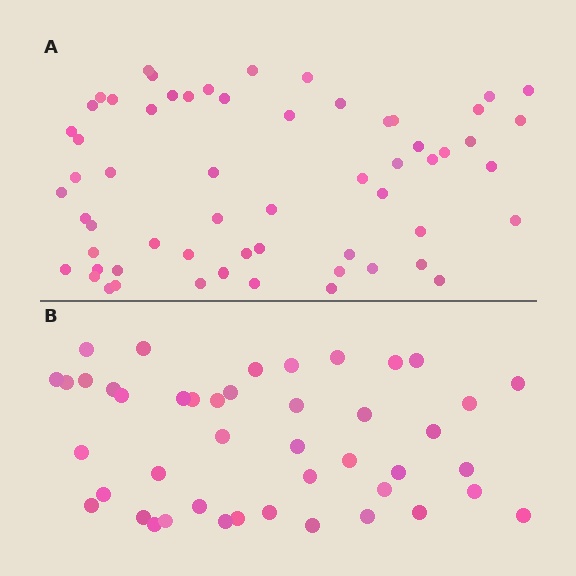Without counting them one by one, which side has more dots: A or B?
Region A (the top region) has more dots.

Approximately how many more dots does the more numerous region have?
Region A has approximately 15 more dots than region B.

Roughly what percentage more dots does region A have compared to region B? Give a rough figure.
About 35% more.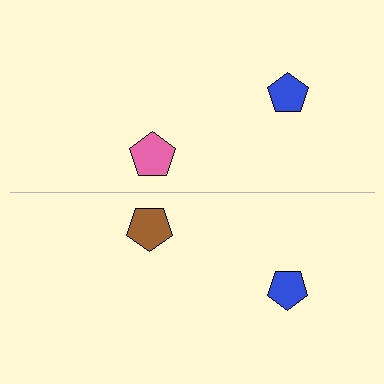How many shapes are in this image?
There are 4 shapes in this image.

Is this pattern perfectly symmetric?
No, the pattern is not perfectly symmetric. The brown pentagon on the bottom side breaks the symmetry — its mirror counterpart is pink.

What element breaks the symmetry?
The brown pentagon on the bottom side breaks the symmetry — its mirror counterpart is pink.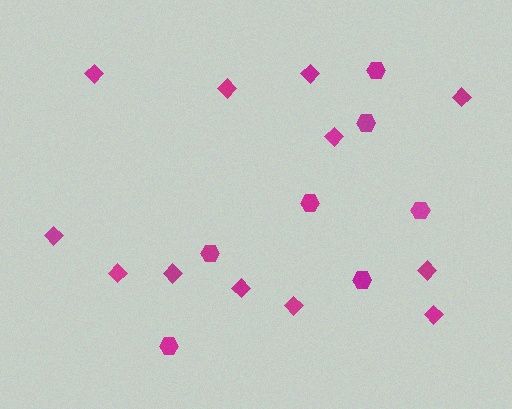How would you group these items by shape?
There are 2 groups: one group of hexagons (7) and one group of diamonds (12).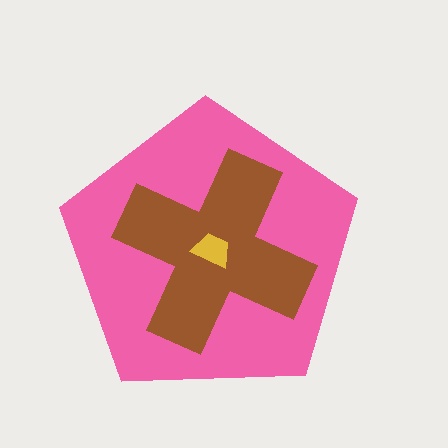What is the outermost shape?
The pink pentagon.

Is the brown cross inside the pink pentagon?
Yes.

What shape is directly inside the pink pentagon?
The brown cross.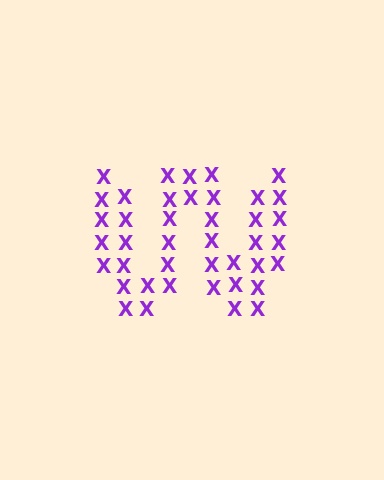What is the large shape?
The large shape is the letter W.